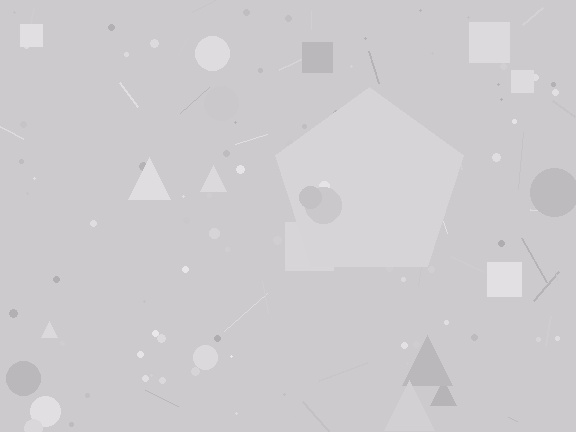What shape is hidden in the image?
A pentagon is hidden in the image.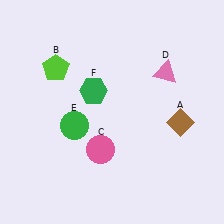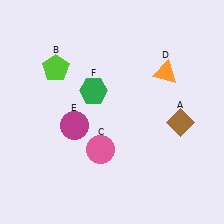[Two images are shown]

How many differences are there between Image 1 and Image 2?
There are 2 differences between the two images.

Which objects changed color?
D changed from pink to orange. E changed from green to magenta.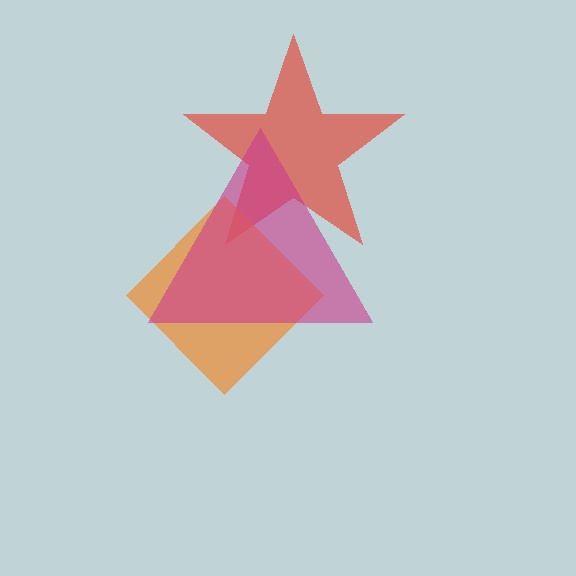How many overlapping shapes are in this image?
There are 3 overlapping shapes in the image.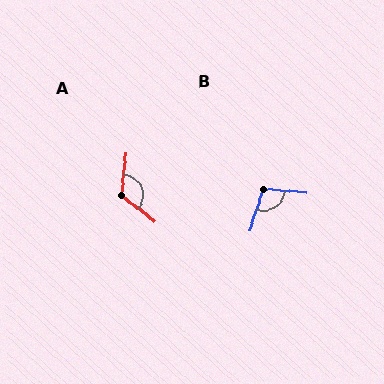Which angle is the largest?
A, at approximately 122 degrees.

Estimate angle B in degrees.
Approximately 103 degrees.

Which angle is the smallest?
B, at approximately 103 degrees.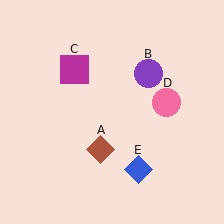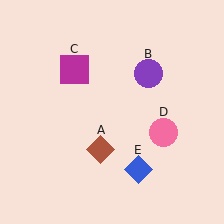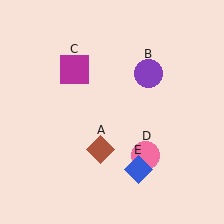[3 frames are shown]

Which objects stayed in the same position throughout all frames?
Brown diamond (object A) and purple circle (object B) and magenta square (object C) and blue diamond (object E) remained stationary.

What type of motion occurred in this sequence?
The pink circle (object D) rotated clockwise around the center of the scene.